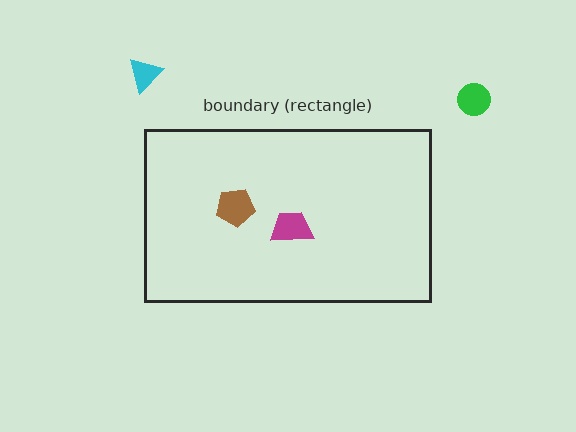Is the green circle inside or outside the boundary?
Outside.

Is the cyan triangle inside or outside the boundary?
Outside.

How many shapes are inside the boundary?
2 inside, 2 outside.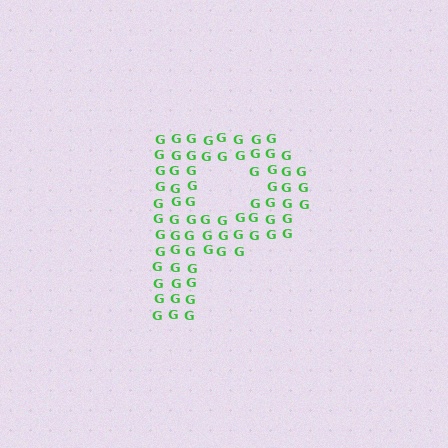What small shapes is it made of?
It is made of small letter G's.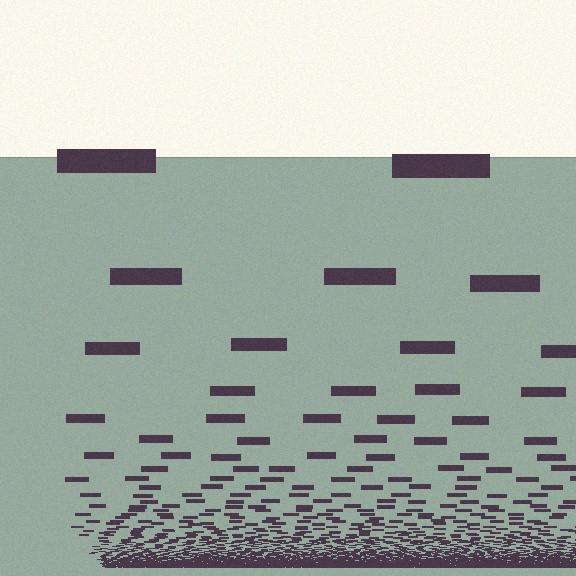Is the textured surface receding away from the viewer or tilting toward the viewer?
The surface appears to tilt toward the viewer. Texture elements get larger and sparser toward the top.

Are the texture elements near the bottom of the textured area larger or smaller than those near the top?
Smaller. The gradient is inverted — elements near the bottom are smaller and denser.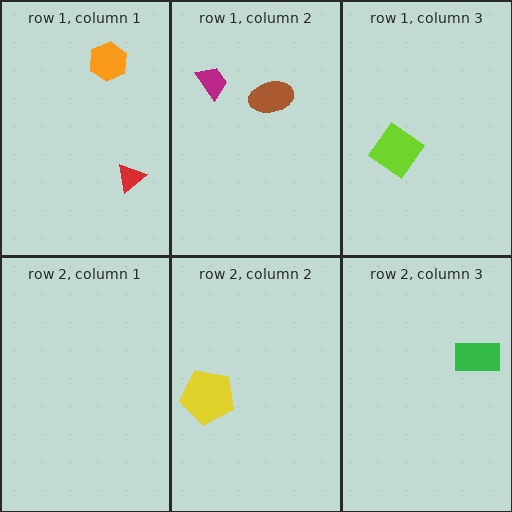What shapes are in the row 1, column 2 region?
The brown ellipse, the magenta trapezoid.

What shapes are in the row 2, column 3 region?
The green rectangle.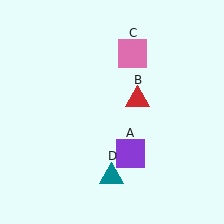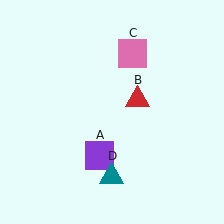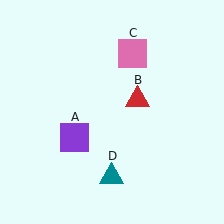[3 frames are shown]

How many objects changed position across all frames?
1 object changed position: purple square (object A).